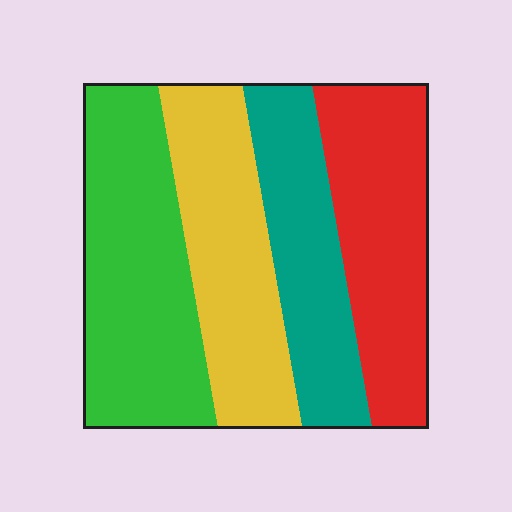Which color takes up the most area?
Green, at roughly 30%.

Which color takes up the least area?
Teal, at roughly 20%.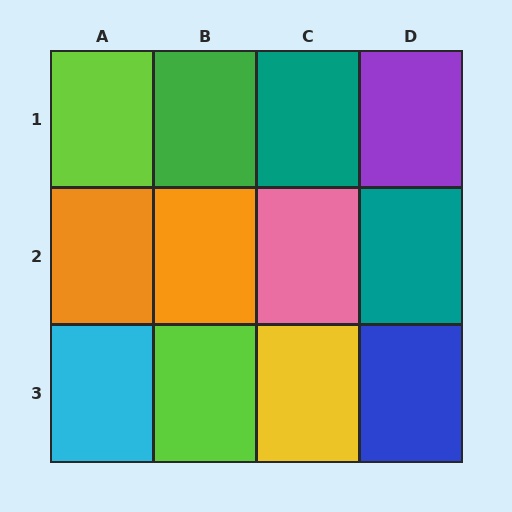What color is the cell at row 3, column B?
Lime.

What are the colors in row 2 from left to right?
Orange, orange, pink, teal.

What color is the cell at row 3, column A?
Cyan.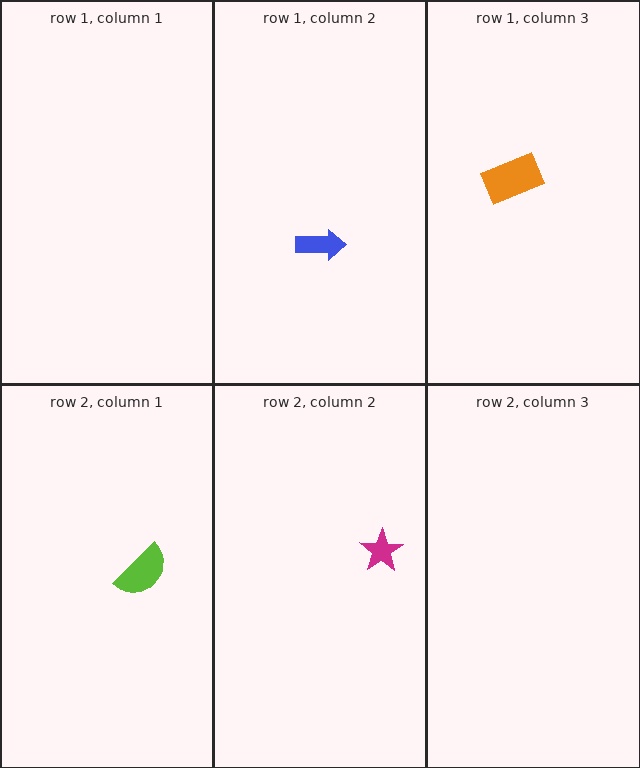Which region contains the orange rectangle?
The row 1, column 3 region.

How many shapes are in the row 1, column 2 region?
1.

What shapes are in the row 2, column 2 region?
The magenta star.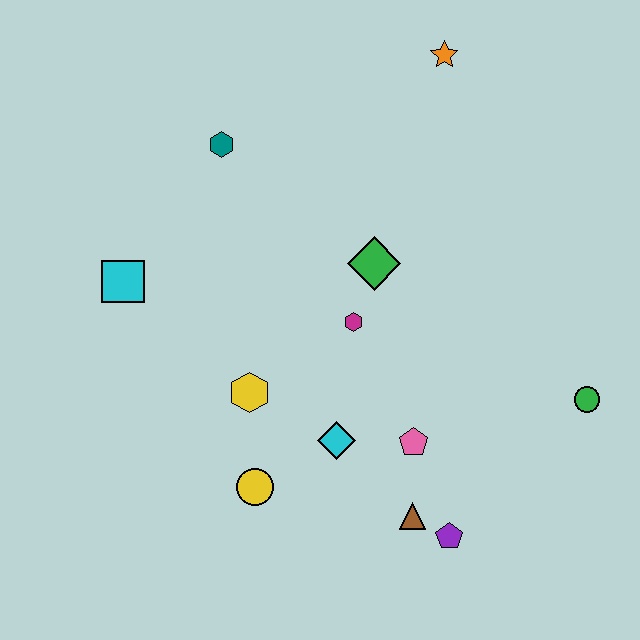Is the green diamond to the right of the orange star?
No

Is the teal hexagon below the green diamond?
No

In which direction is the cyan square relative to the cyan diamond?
The cyan square is to the left of the cyan diamond.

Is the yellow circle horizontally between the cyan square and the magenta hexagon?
Yes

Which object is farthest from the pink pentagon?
The orange star is farthest from the pink pentagon.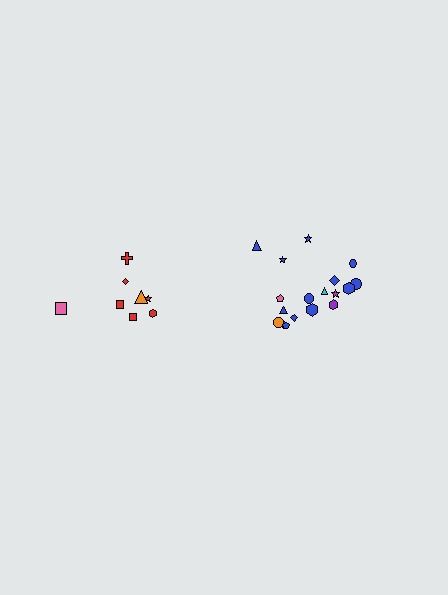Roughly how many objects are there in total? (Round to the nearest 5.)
Roughly 25 objects in total.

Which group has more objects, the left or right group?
The right group.